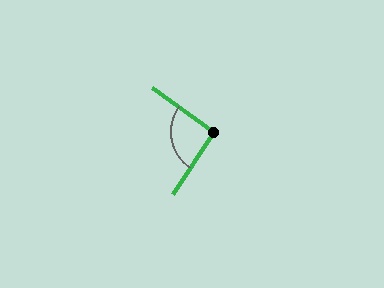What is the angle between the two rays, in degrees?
Approximately 92 degrees.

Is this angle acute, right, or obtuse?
It is approximately a right angle.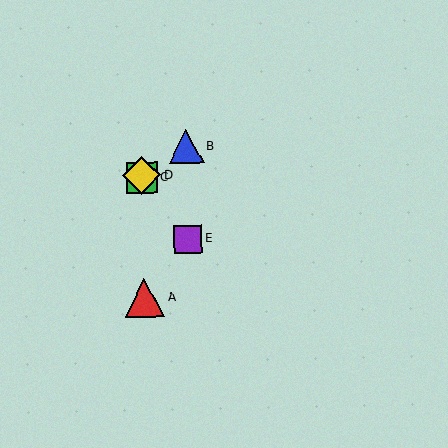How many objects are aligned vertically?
3 objects (A, C, D) are aligned vertically.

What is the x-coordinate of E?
Object E is at x≈188.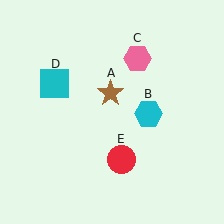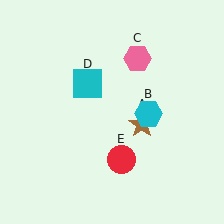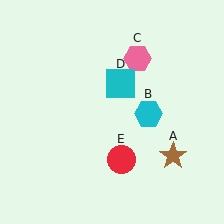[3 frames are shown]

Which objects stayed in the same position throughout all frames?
Cyan hexagon (object B) and pink hexagon (object C) and red circle (object E) remained stationary.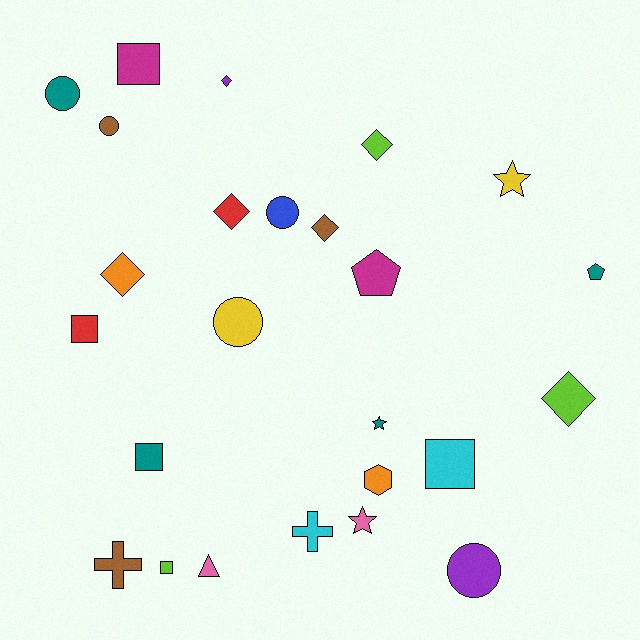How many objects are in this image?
There are 25 objects.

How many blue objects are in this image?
There is 1 blue object.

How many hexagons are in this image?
There is 1 hexagon.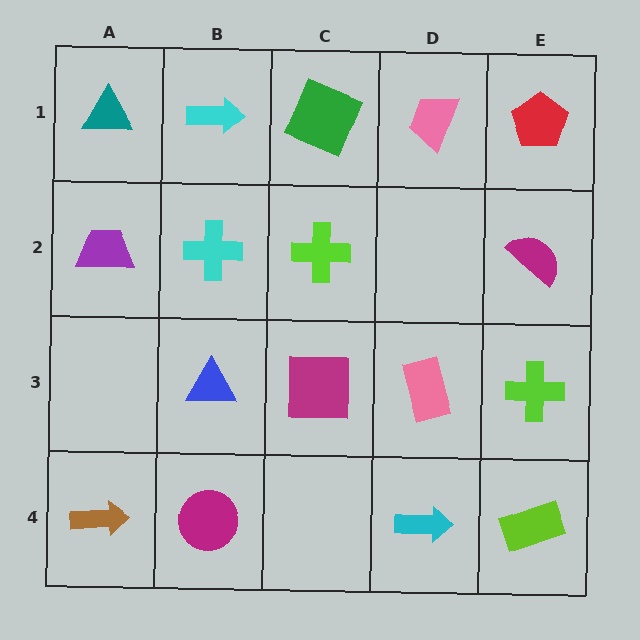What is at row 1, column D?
A pink trapezoid.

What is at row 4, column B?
A magenta circle.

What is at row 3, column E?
A lime cross.